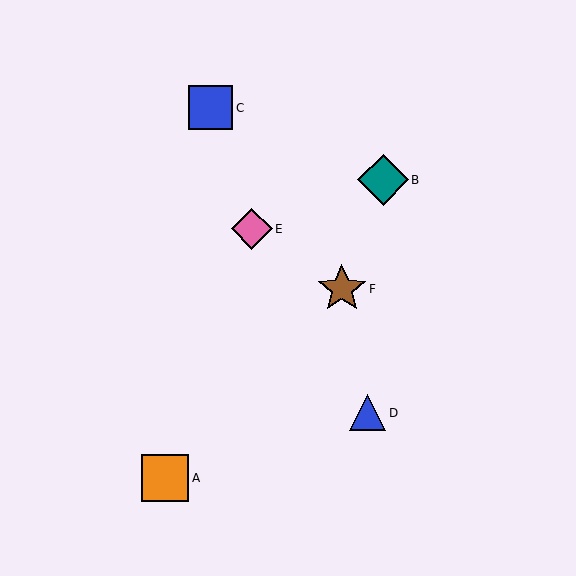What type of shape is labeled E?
Shape E is a pink diamond.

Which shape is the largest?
The teal diamond (labeled B) is the largest.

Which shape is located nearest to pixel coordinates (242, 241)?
The pink diamond (labeled E) at (252, 229) is nearest to that location.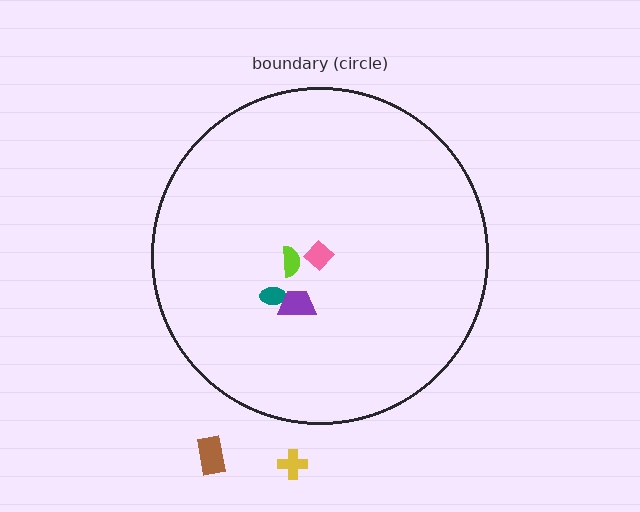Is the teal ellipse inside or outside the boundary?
Inside.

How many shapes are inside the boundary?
4 inside, 2 outside.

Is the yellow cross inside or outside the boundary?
Outside.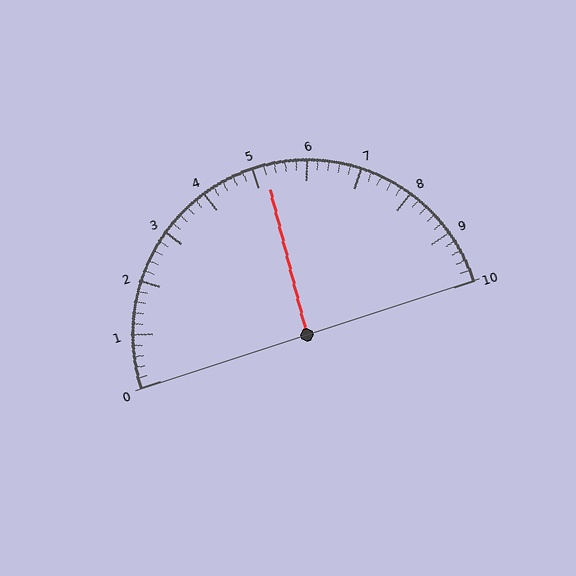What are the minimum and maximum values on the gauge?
The gauge ranges from 0 to 10.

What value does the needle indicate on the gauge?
The needle indicates approximately 5.2.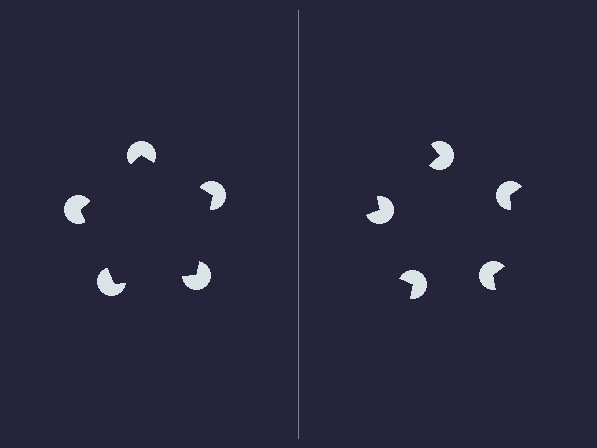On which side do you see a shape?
An illusory pentagon appears on the left side. On the right side the wedge cuts are rotated, so no coherent shape forms.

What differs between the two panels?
The pac-man discs are positioned identically on both sides; only the wedge orientations differ. On the left they align to a pentagon; on the right they are misaligned.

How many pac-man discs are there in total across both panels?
10 — 5 on each side.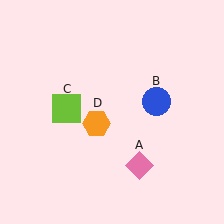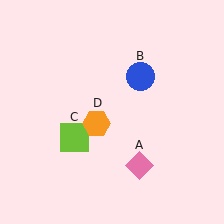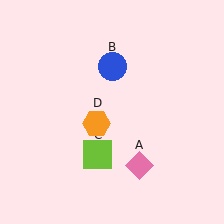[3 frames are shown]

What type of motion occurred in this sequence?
The blue circle (object B), lime square (object C) rotated counterclockwise around the center of the scene.